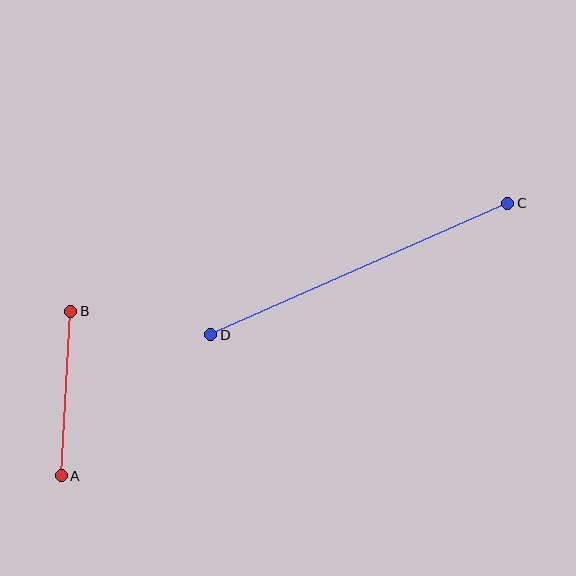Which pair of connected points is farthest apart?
Points C and D are farthest apart.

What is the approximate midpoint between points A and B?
The midpoint is at approximately (66, 394) pixels.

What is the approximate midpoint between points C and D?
The midpoint is at approximately (359, 269) pixels.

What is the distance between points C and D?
The distance is approximately 325 pixels.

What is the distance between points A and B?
The distance is approximately 165 pixels.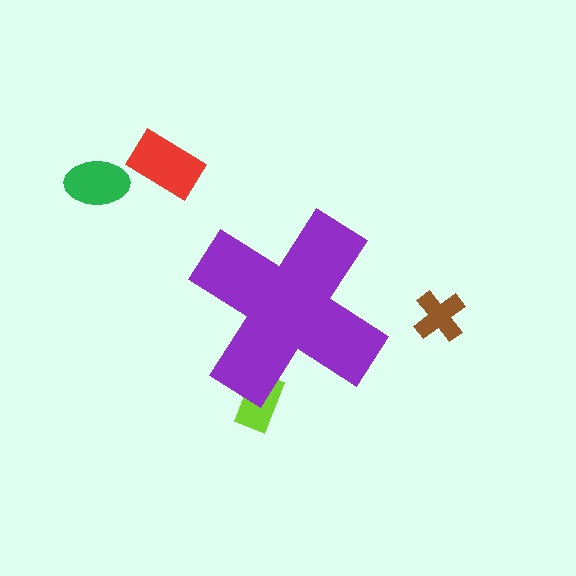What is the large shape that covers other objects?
A purple cross.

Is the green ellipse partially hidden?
No, the green ellipse is fully visible.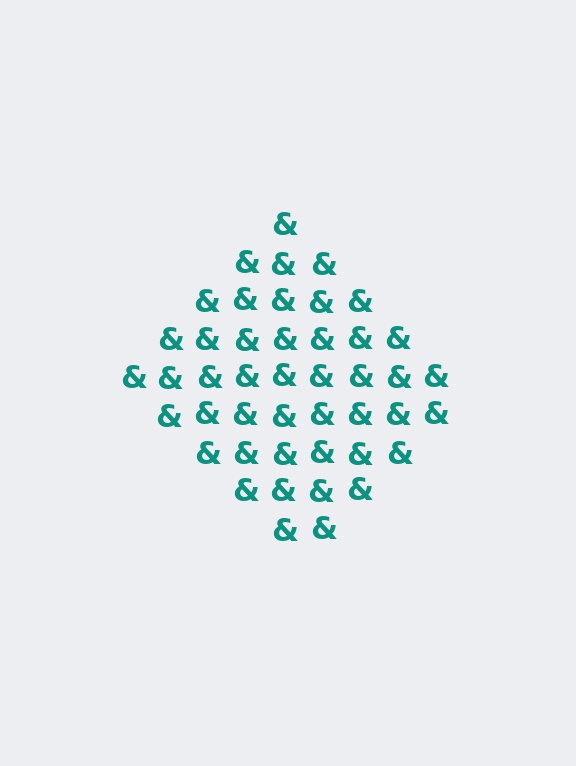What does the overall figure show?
The overall figure shows a diamond.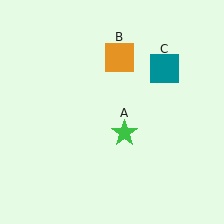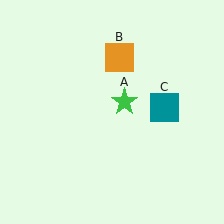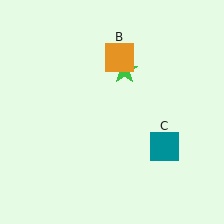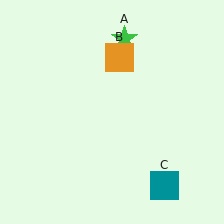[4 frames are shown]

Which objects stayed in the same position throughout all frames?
Orange square (object B) remained stationary.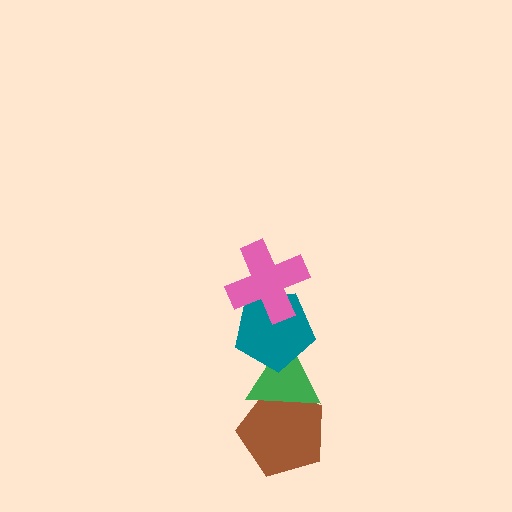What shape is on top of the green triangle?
The teal pentagon is on top of the green triangle.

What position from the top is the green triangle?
The green triangle is 3rd from the top.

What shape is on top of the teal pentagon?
The pink cross is on top of the teal pentagon.